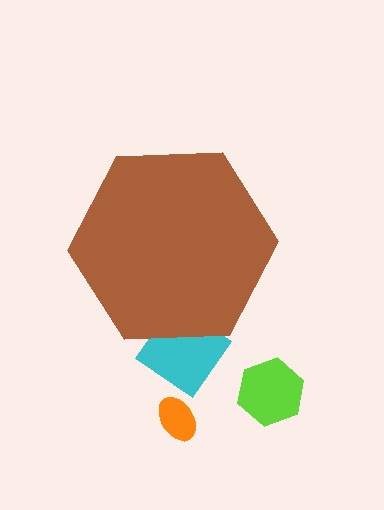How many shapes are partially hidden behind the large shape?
1 shape is partially hidden.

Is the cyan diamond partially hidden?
Yes, the cyan diamond is partially hidden behind the brown hexagon.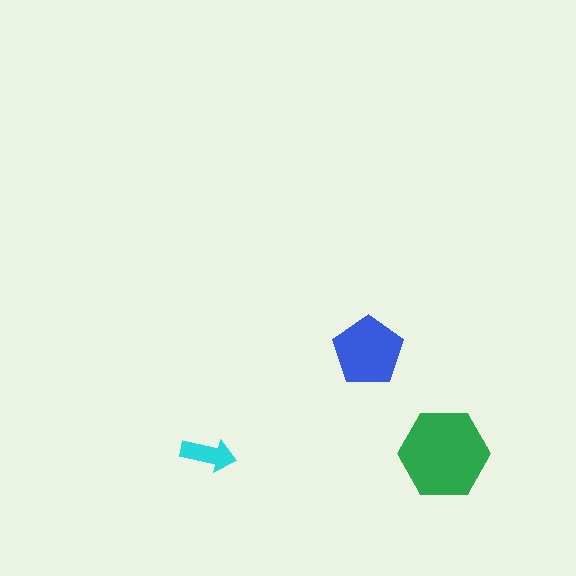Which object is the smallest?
The cyan arrow.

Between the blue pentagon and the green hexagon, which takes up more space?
The green hexagon.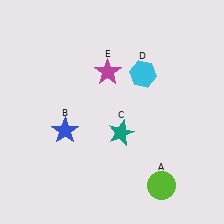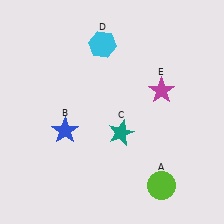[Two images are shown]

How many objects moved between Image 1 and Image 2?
2 objects moved between the two images.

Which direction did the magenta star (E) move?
The magenta star (E) moved right.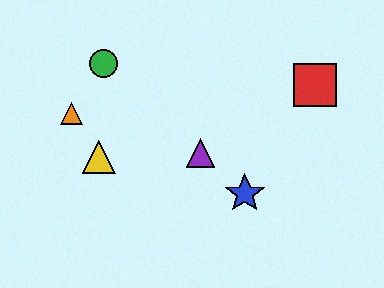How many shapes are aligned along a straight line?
3 shapes (the blue star, the green circle, the purple triangle) are aligned along a straight line.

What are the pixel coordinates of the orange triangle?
The orange triangle is at (72, 114).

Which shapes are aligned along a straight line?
The blue star, the green circle, the purple triangle are aligned along a straight line.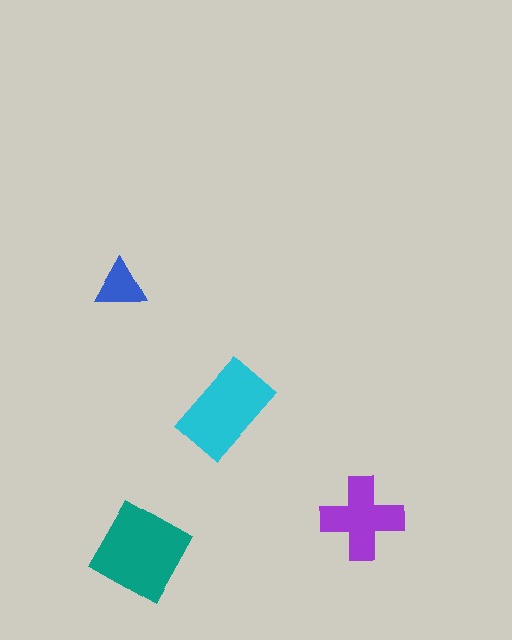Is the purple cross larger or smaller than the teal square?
Smaller.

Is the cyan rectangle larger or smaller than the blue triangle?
Larger.